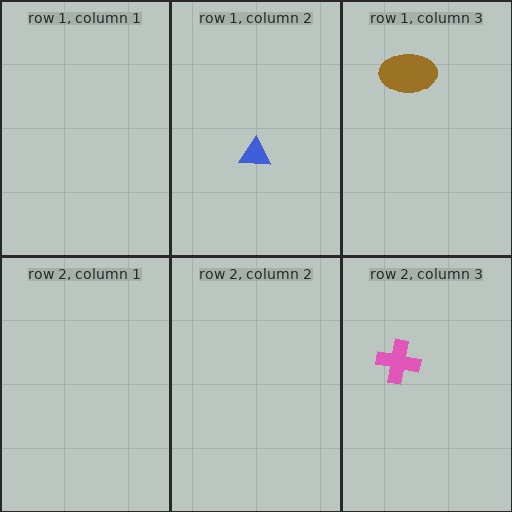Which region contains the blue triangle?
The row 1, column 2 region.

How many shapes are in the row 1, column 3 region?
1.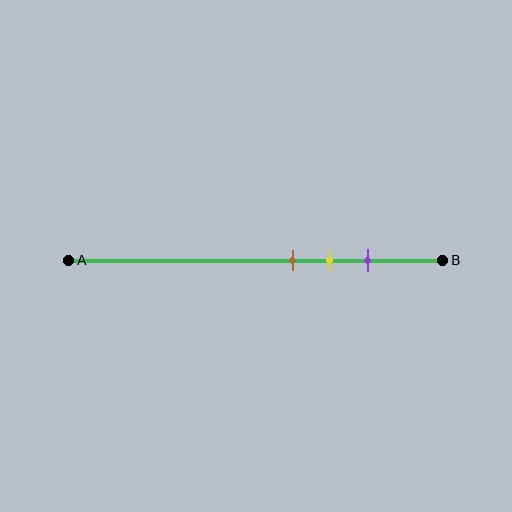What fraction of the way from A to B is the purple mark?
The purple mark is approximately 80% (0.8) of the way from A to B.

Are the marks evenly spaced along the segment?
Yes, the marks are approximately evenly spaced.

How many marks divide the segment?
There are 3 marks dividing the segment.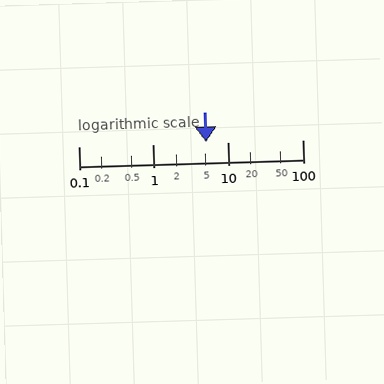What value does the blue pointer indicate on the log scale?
The pointer indicates approximately 5.1.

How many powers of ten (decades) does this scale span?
The scale spans 3 decades, from 0.1 to 100.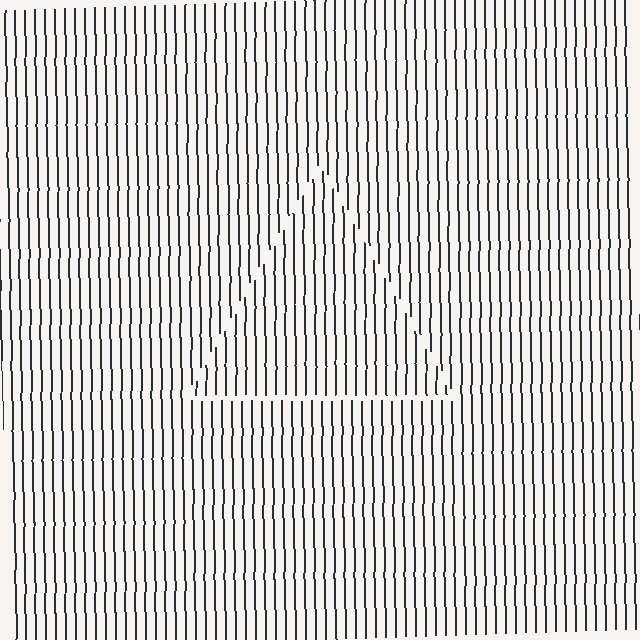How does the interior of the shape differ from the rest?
The interior of the shape contains the same grating, shifted by half a period — the contour is defined by the phase discontinuity where line-ends from the inner and outer gratings abut.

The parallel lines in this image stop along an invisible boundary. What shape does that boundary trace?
An illusory triangle. The interior of the shape contains the same grating, shifted by half a period — the contour is defined by the phase discontinuity where line-ends from the inner and outer gratings abut.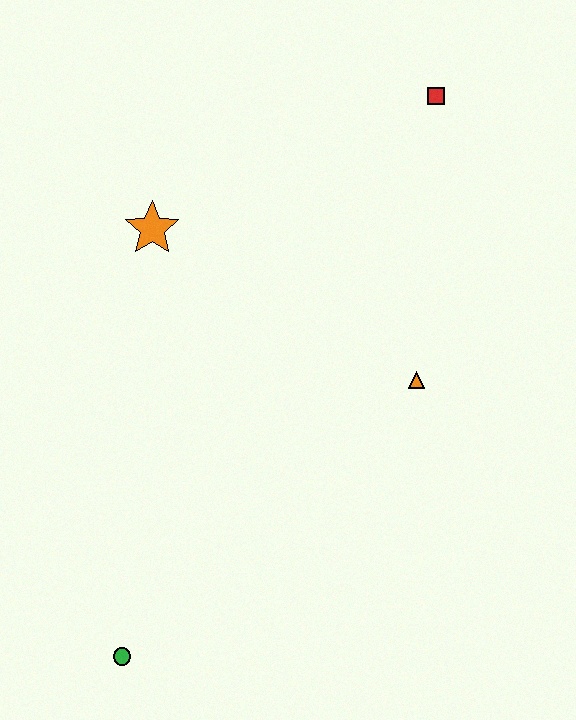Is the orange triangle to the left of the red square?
Yes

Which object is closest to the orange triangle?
The red square is closest to the orange triangle.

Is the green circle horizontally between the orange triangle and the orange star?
No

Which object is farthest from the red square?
The green circle is farthest from the red square.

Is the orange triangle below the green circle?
No